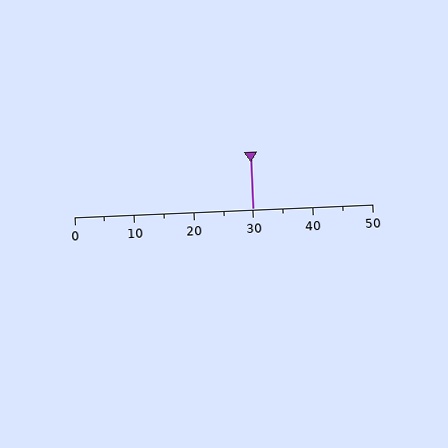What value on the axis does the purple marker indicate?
The marker indicates approximately 30.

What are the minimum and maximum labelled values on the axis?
The axis runs from 0 to 50.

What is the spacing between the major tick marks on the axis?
The major ticks are spaced 10 apart.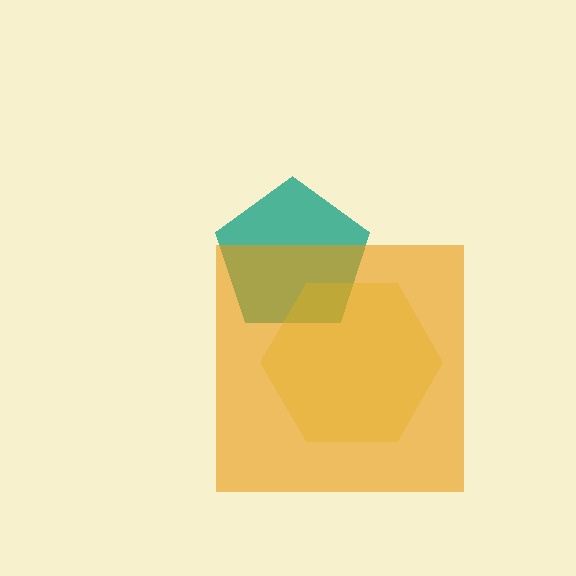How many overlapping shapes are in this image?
There are 3 overlapping shapes in the image.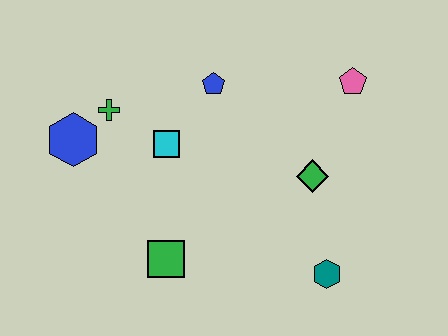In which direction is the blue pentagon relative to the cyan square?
The blue pentagon is above the cyan square.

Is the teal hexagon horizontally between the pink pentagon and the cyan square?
Yes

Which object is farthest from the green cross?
The teal hexagon is farthest from the green cross.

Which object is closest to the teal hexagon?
The green diamond is closest to the teal hexagon.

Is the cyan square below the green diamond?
No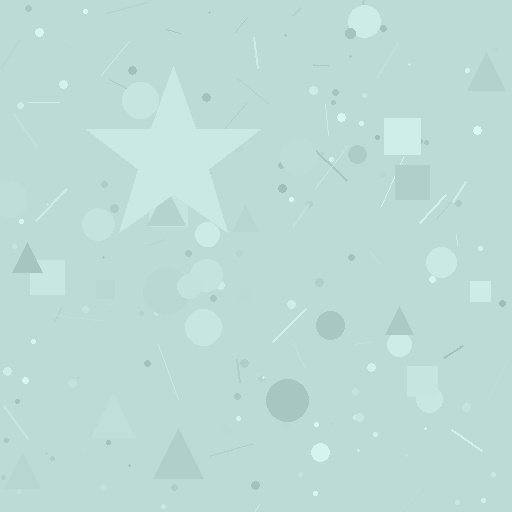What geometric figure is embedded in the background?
A star is embedded in the background.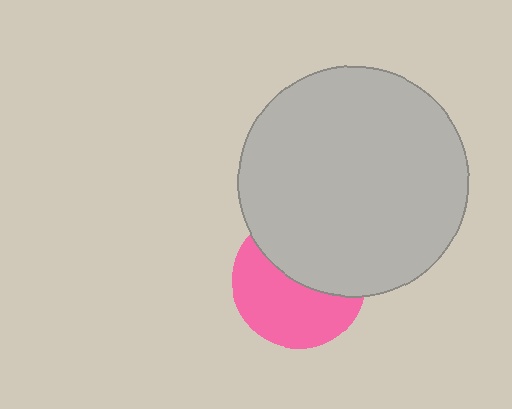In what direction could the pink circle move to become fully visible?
The pink circle could move down. That would shift it out from behind the light gray circle entirely.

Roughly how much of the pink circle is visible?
About half of it is visible (roughly 54%).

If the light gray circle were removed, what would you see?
You would see the complete pink circle.